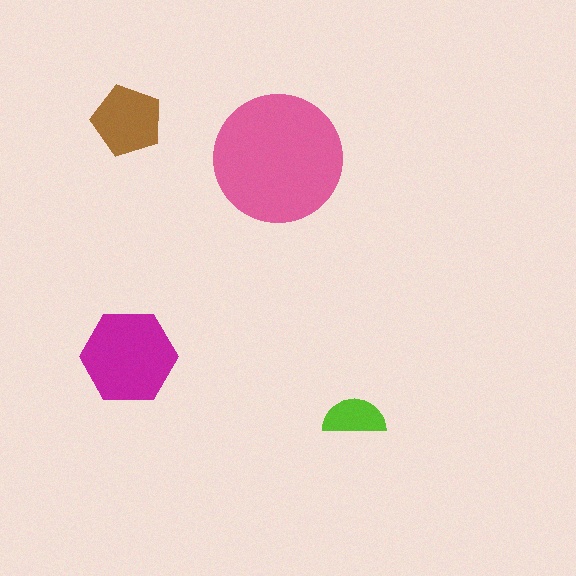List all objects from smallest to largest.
The lime semicircle, the brown pentagon, the magenta hexagon, the pink circle.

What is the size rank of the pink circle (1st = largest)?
1st.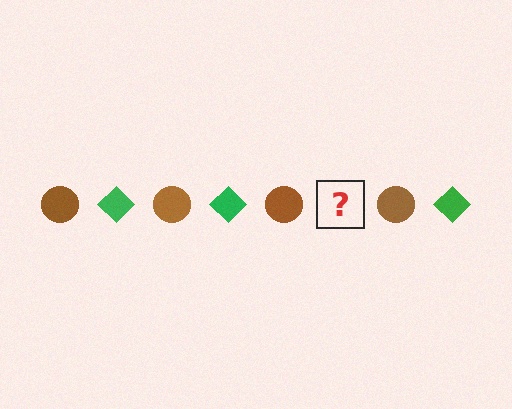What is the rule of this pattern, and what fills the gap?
The rule is that the pattern alternates between brown circle and green diamond. The gap should be filled with a green diamond.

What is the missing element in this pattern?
The missing element is a green diamond.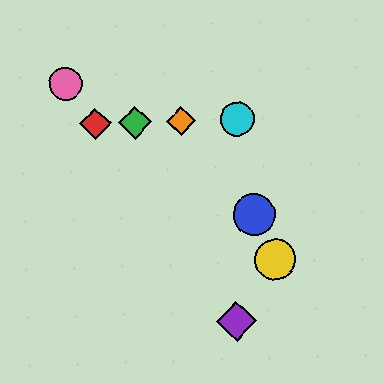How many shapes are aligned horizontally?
4 shapes (the red diamond, the green diamond, the orange diamond, the cyan circle) are aligned horizontally.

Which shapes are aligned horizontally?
The red diamond, the green diamond, the orange diamond, the cyan circle are aligned horizontally.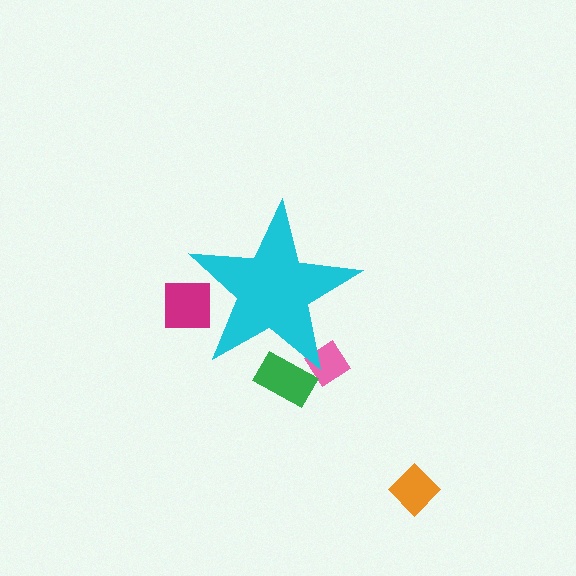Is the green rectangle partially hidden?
Yes, the green rectangle is partially hidden behind the cyan star.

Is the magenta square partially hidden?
Yes, the magenta square is partially hidden behind the cyan star.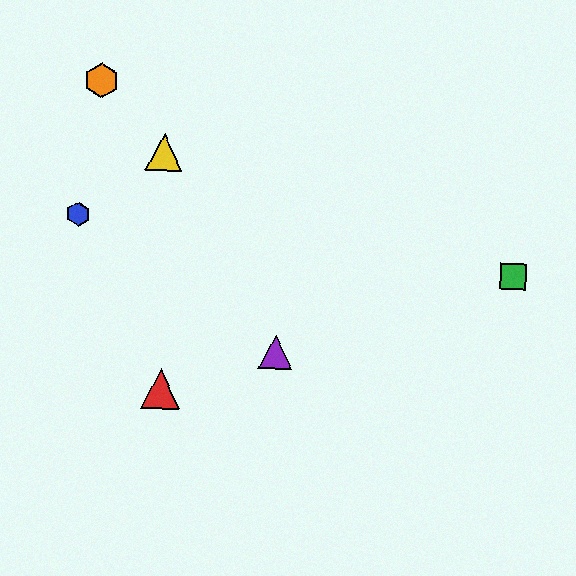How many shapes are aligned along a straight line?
3 shapes (the red triangle, the green square, the purple triangle) are aligned along a straight line.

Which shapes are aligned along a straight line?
The red triangle, the green square, the purple triangle are aligned along a straight line.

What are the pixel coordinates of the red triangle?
The red triangle is at (160, 389).